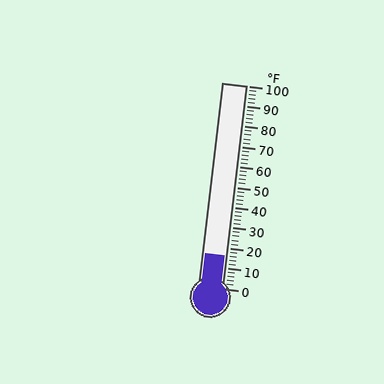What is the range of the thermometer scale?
The thermometer scale ranges from 0°F to 100°F.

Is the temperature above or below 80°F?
The temperature is below 80°F.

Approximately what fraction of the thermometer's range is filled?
The thermometer is filled to approximately 15% of its range.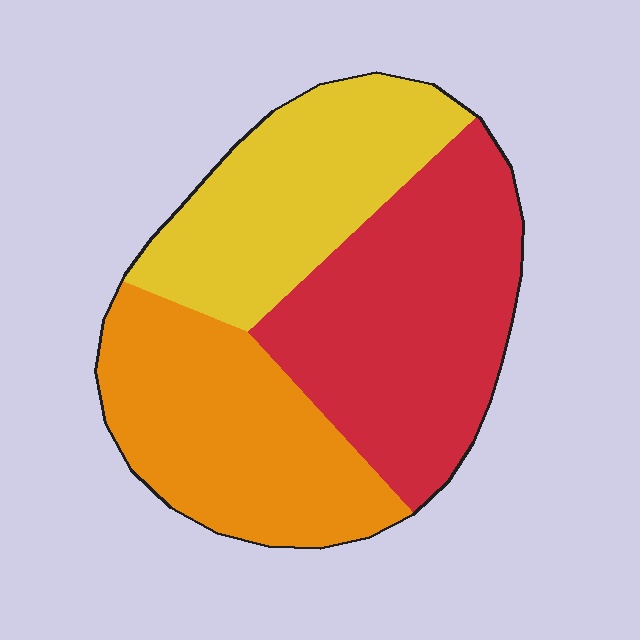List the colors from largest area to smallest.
From largest to smallest: red, orange, yellow.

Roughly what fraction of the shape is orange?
Orange takes up about one third (1/3) of the shape.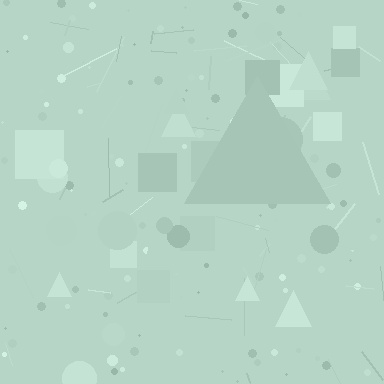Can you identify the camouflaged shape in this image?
The camouflaged shape is a triangle.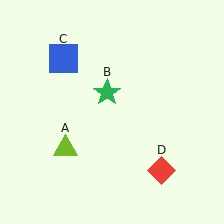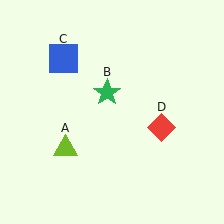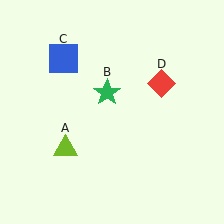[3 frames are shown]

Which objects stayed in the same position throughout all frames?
Lime triangle (object A) and green star (object B) and blue square (object C) remained stationary.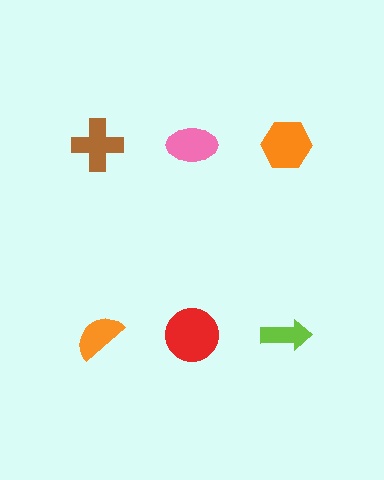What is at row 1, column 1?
A brown cross.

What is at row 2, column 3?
A lime arrow.